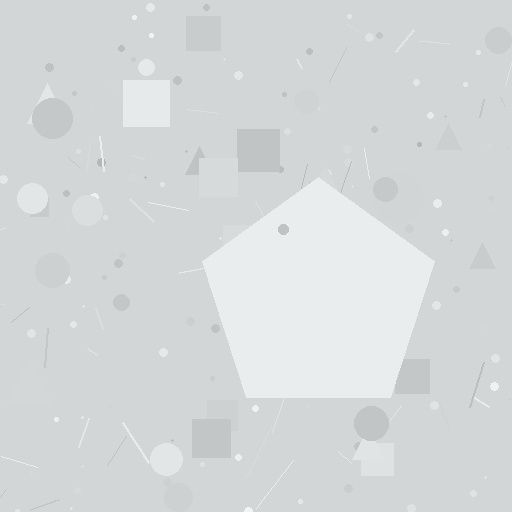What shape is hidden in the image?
A pentagon is hidden in the image.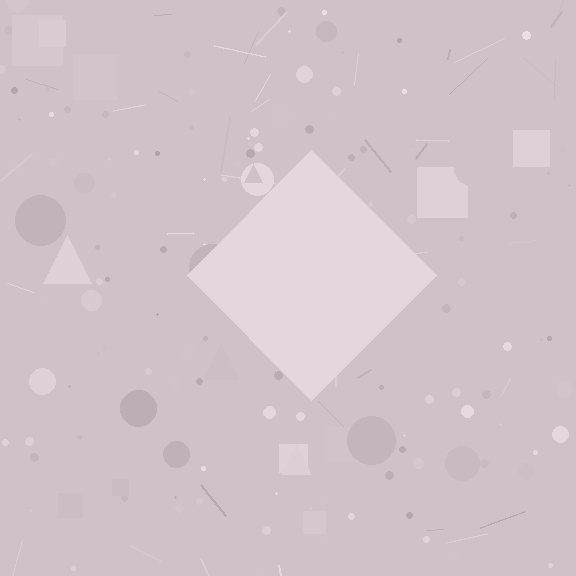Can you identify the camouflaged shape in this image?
The camouflaged shape is a diamond.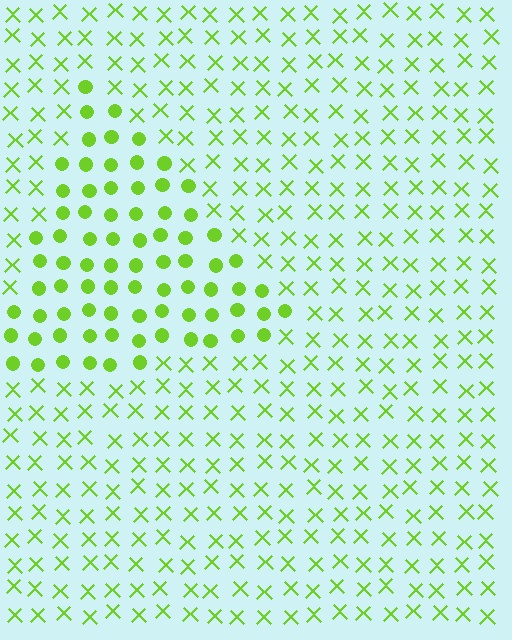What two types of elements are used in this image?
The image uses circles inside the triangle region and X marks outside it.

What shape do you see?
I see a triangle.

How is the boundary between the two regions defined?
The boundary is defined by a change in element shape: circles inside vs. X marks outside. All elements share the same color and spacing.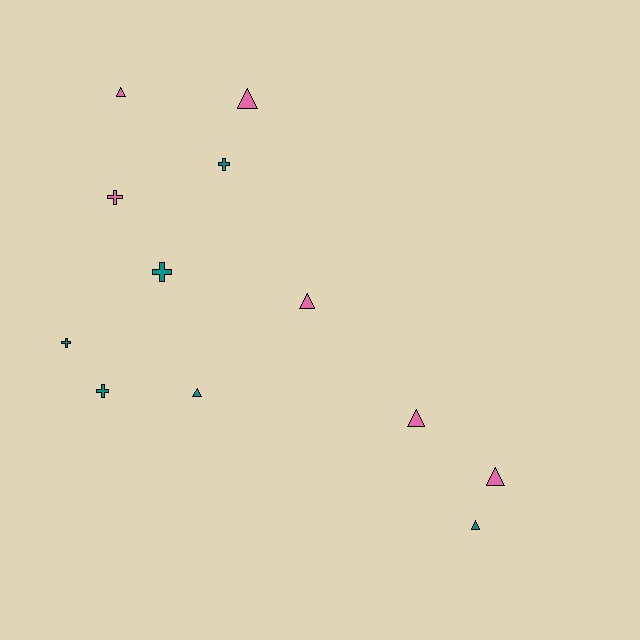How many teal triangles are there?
There are 2 teal triangles.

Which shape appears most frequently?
Triangle, with 7 objects.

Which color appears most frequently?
Teal, with 6 objects.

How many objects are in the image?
There are 12 objects.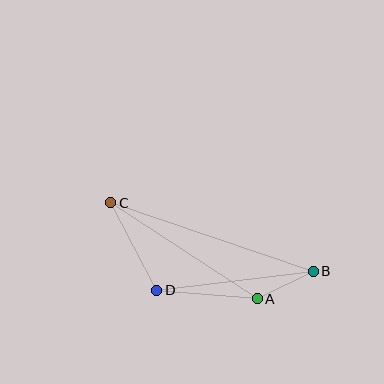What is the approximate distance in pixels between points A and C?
The distance between A and C is approximately 175 pixels.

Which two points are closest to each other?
Points A and B are closest to each other.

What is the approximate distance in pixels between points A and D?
The distance between A and D is approximately 101 pixels.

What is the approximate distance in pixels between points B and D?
The distance between B and D is approximately 158 pixels.